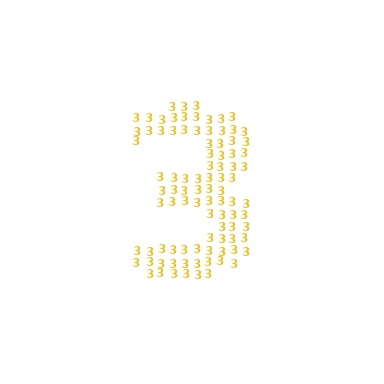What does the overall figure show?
The overall figure shows the digit 3.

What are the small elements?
The small elements are digit 3's.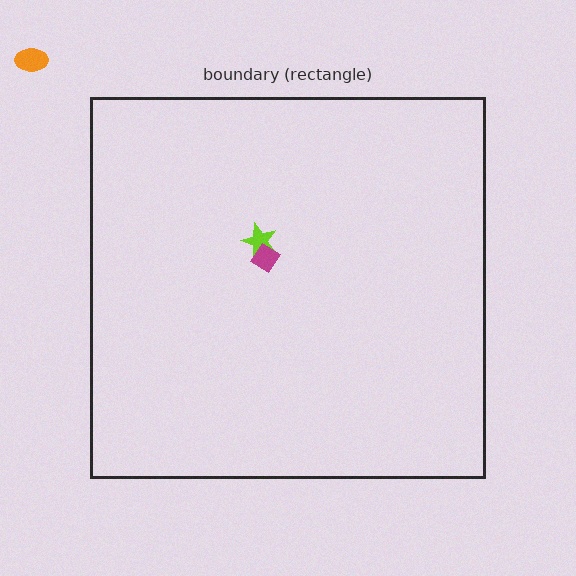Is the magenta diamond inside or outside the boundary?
Inside.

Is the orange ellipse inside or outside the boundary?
Outside.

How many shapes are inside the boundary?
2 inside, 1 outside.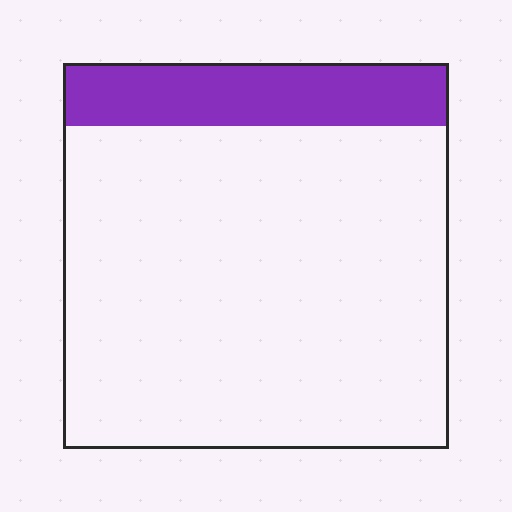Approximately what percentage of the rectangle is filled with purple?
Approximately 15%.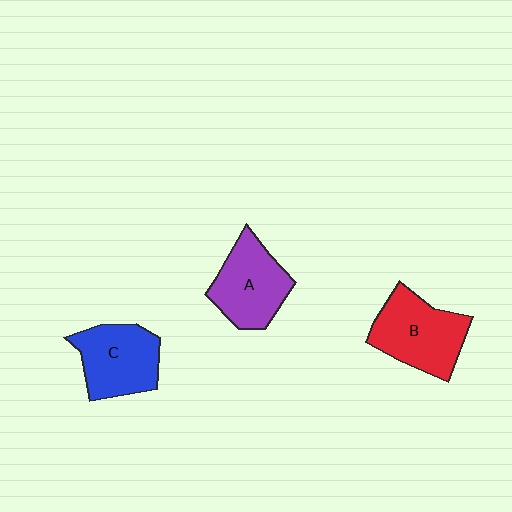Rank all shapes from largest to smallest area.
From largest to smallest: B (red), C (blue), A (purple).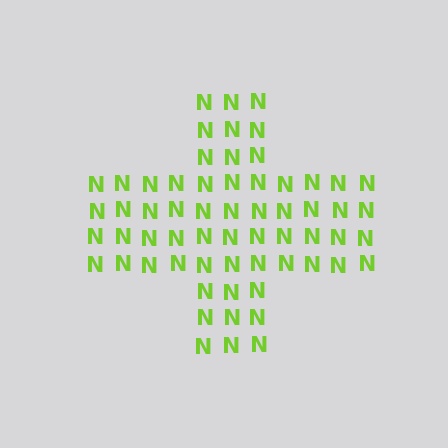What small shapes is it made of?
It is made of small letter N's.